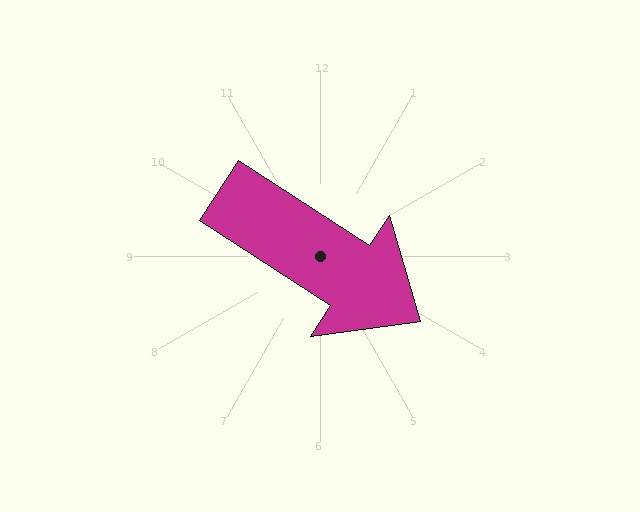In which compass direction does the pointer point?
Southeast.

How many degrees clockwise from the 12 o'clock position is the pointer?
Approximately 123 degrees.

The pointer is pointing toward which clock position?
Roughly 4 o'clock.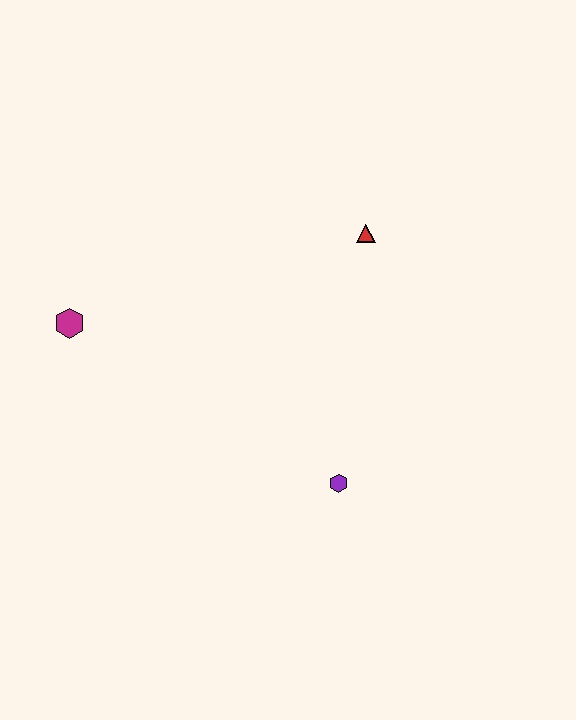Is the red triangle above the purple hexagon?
Yes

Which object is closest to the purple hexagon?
The red triangle is closest to the purple hexagon.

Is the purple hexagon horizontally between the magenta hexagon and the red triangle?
Yes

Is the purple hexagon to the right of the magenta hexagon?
Yes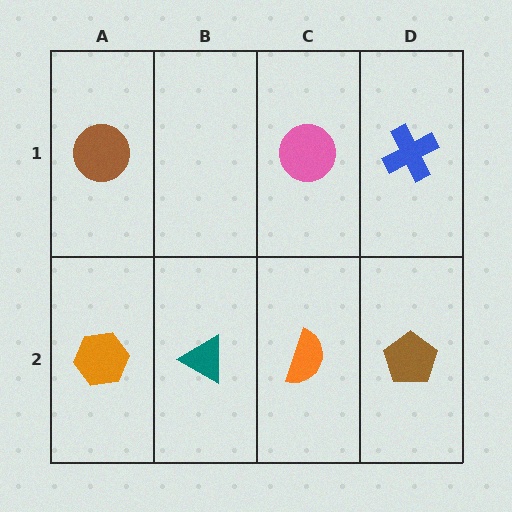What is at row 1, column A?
A brown circle.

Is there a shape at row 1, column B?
No, that cell is empty.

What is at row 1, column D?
A blue cross.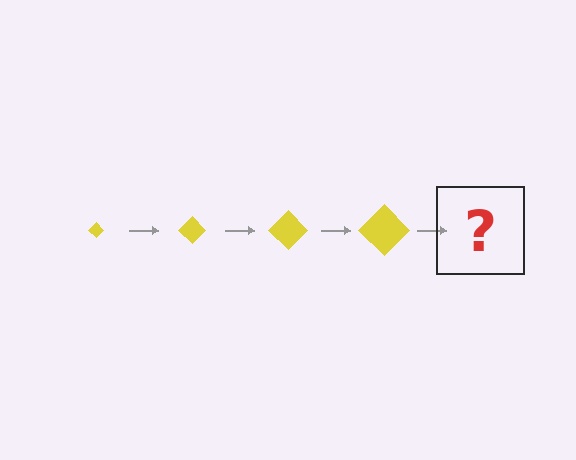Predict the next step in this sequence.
The next step is a yellow diamond, larger than the previous one.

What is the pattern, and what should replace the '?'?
The pattern is that the diamond gets progressively larger each step. The '?' should be a yellow diamond, larger than the previous one.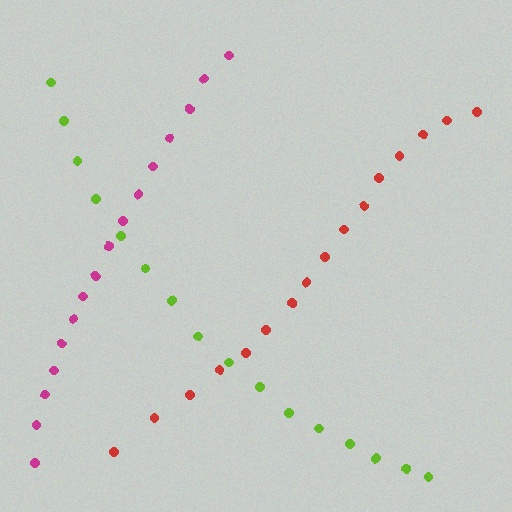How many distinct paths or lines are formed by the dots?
There are 3 distinct paths.